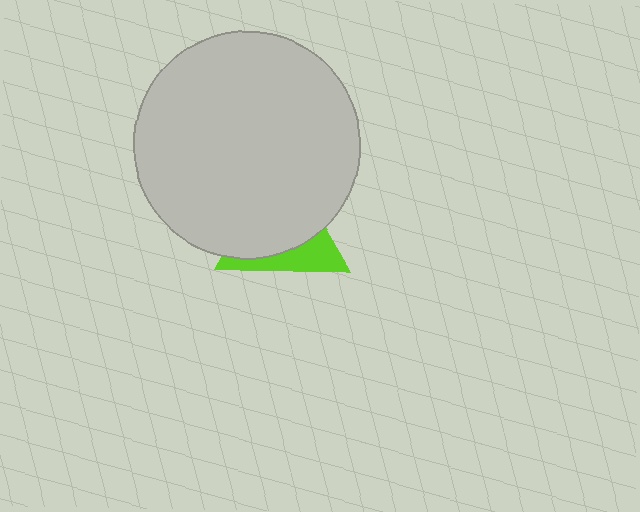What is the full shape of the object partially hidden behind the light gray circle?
The partially hidden object is a lime triangle.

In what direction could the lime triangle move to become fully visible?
The lime triangle could move down. That would shift it out from behind the light gray circle entirely.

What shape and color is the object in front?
The object in front is a light gray circle.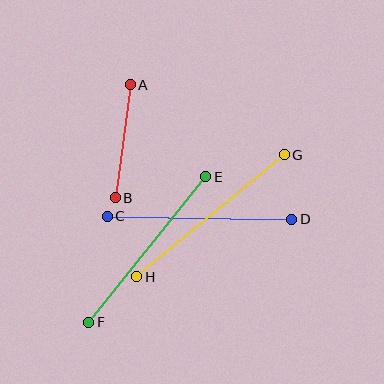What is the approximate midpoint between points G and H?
The midpoint is at approximately (211, 216) pixels.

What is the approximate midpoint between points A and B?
The midpoint is at approximately (123, 141) pixels.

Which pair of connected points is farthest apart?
Points G and H are farthest apart.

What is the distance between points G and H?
The distance is approximately 191 pixels.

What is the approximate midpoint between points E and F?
The midpoint is at approximately (147, 249) pixels.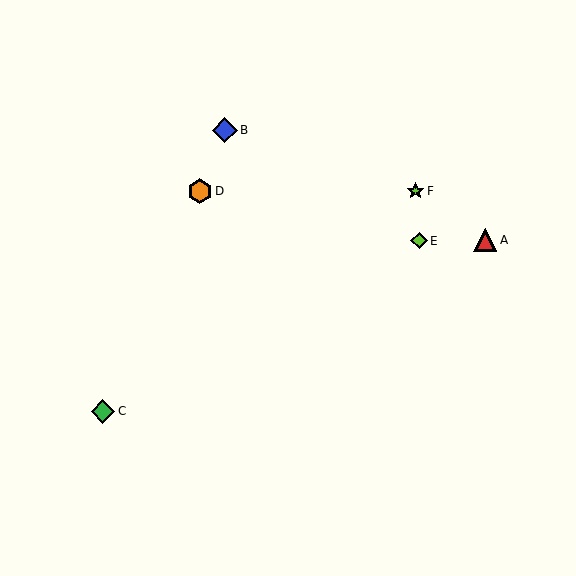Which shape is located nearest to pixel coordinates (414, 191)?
The lime star (labeled F) at (415, 191) is nearest to that location.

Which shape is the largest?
The blue diamond (labeled B) is the largest.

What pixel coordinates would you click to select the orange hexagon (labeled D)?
Click at (200, 191) to select the orange hexagon D.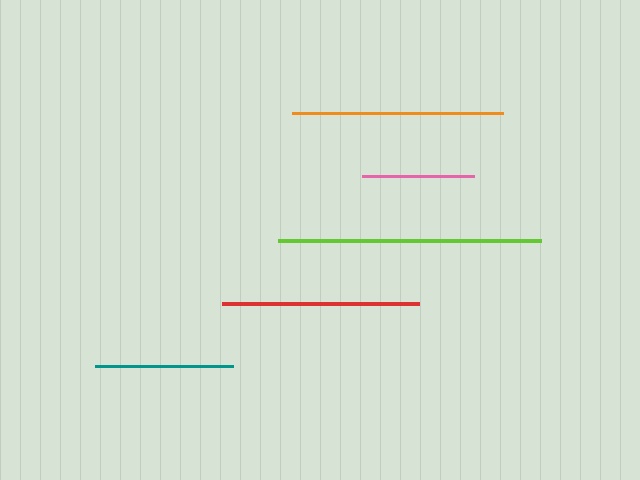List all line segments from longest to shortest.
From longest to shortest: lime, orange, red, teal, pink.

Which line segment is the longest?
The lime line is the longest at approximately 263 pixels.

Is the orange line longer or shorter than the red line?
The orange line is longer than the red line.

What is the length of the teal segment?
The teal segment is approximately 138 pixels long.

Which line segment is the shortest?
The pink line is the shortest at approximately 112 pixels.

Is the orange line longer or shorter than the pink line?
The orange line is longer than the pink line.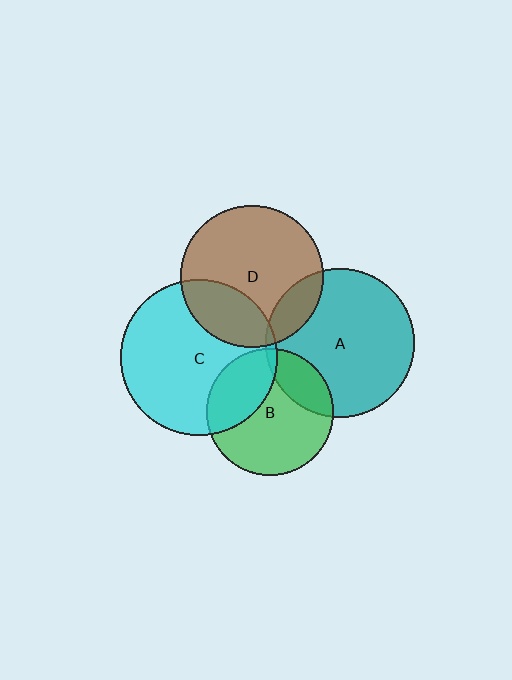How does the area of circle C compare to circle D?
Approximately 1.2 times.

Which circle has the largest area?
Circle C (cyan).